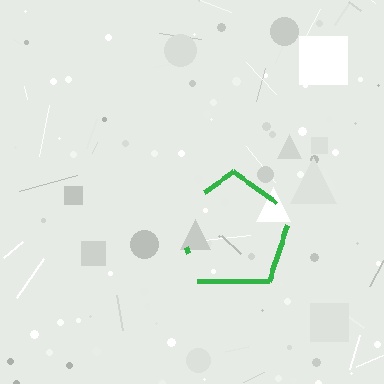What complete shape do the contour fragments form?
The contour fragments form a pentagon.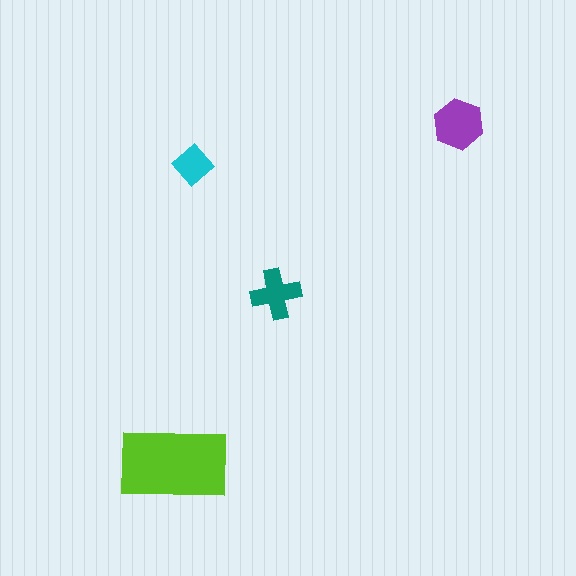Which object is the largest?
The lime rectangle.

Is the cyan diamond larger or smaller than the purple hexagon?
Smaller.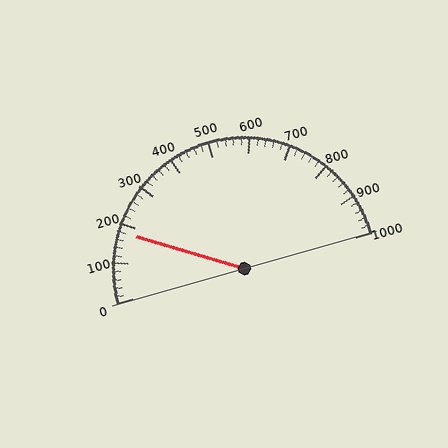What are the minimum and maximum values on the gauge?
The gauge ranges from 0 to 1000.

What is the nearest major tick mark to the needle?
The nearest major tick mark is 200.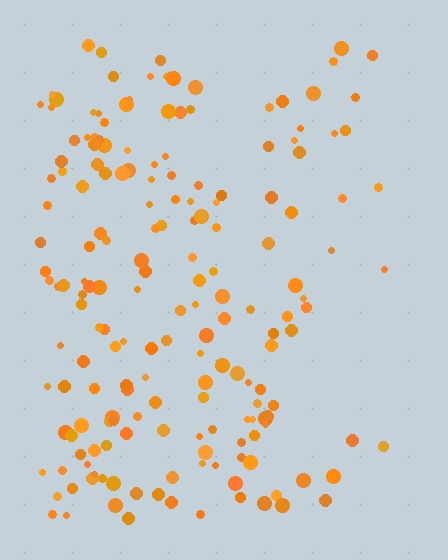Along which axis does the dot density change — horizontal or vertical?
Horizontal.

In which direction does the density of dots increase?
From right to left, with the left side densest.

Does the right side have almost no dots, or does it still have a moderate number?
Still a moderate number, just noticeably fewer than the left.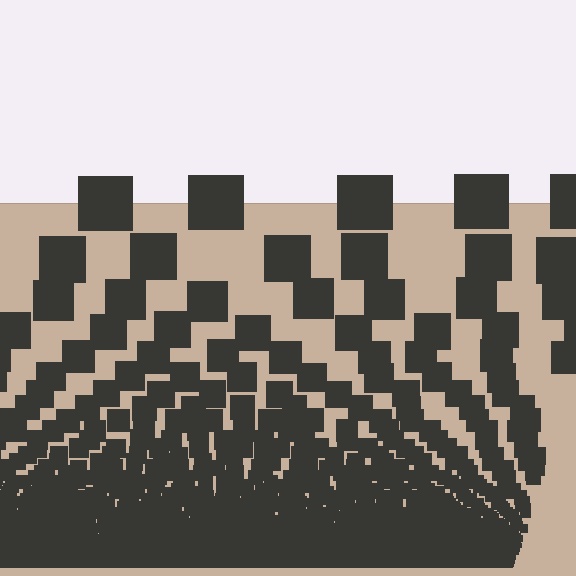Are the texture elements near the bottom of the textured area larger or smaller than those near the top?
Smaller. The gradient is inverted — elements near the bottom are smaller and denser.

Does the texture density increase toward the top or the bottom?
Density increases toward the bottom.